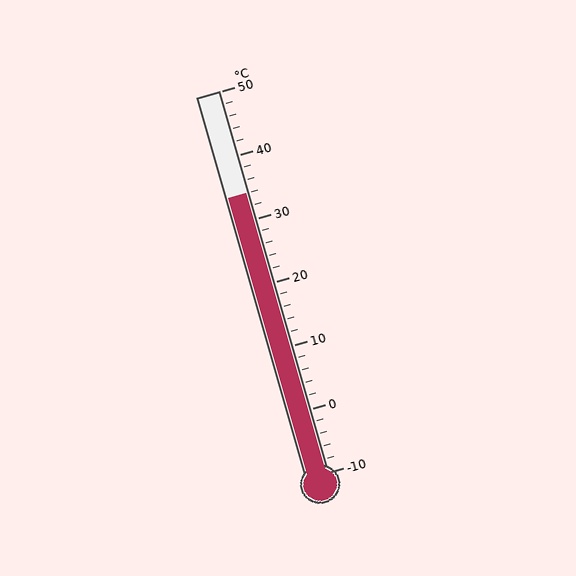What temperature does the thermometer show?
The thermometer shows approximately 34°C.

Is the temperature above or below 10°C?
The temperature is above 10°C.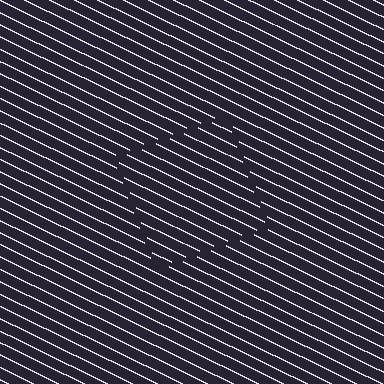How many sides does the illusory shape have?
4 sides — the line-ends trace a square.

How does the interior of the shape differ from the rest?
The interior of the shape contains the same grating, shifted by half a period — the contour is defined by the phase discontinuity where line-ends from the inner and outer gratings abut.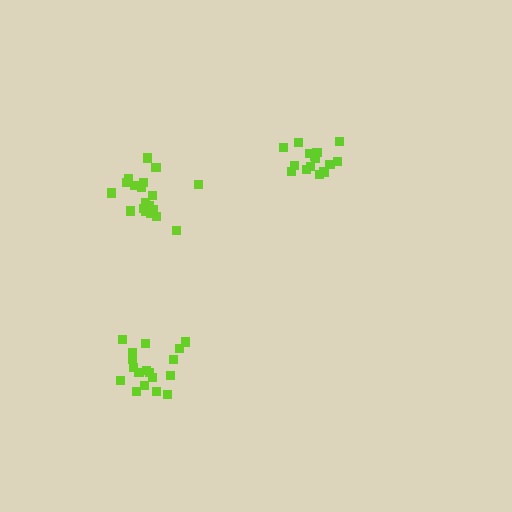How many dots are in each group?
Group 1: 15 dots, Group 2: 19 dots, Group 3: 18 dots (52 total).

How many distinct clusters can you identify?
There are 3 distinct clusters.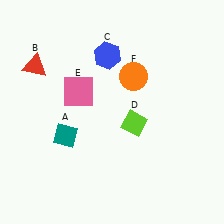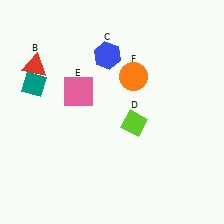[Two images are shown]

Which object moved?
The teal diamond (A) moved up.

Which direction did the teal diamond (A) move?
The teal diamond (A) moved up.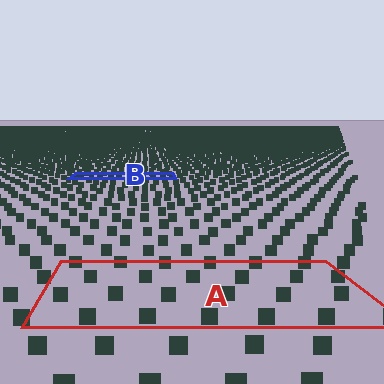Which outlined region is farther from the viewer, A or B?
Region B is farther from the viewer — the texture elements inside it appear smaller and more densely packed.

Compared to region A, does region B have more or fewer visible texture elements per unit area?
Region B has more texture elements per unit area — they are packed more densely because it is farther away.